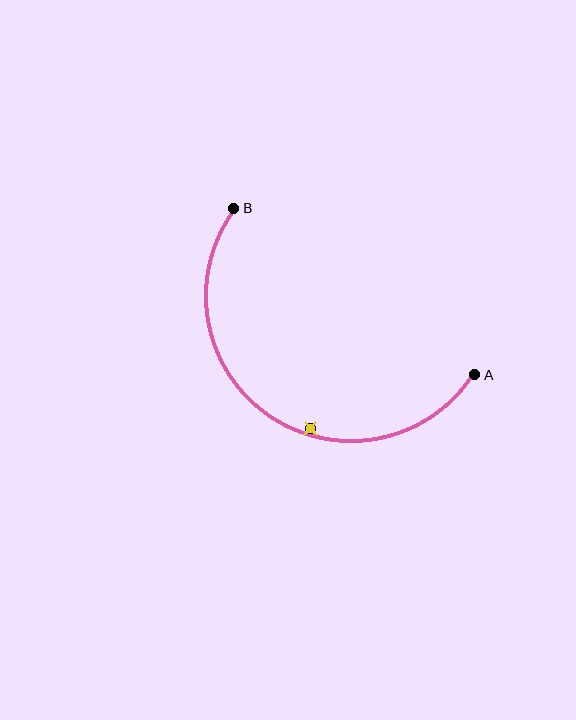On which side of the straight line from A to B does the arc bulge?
The arc bulges below and to the left of the straight line connecting A and B.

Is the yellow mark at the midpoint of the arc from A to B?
No — the yellow mark does not lie on the arc at all. It sits slightly inside the curve.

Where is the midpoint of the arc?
The arc midpoint is the point on the curve farthest from the straight line joining A and B. It sits below and to the left of that line.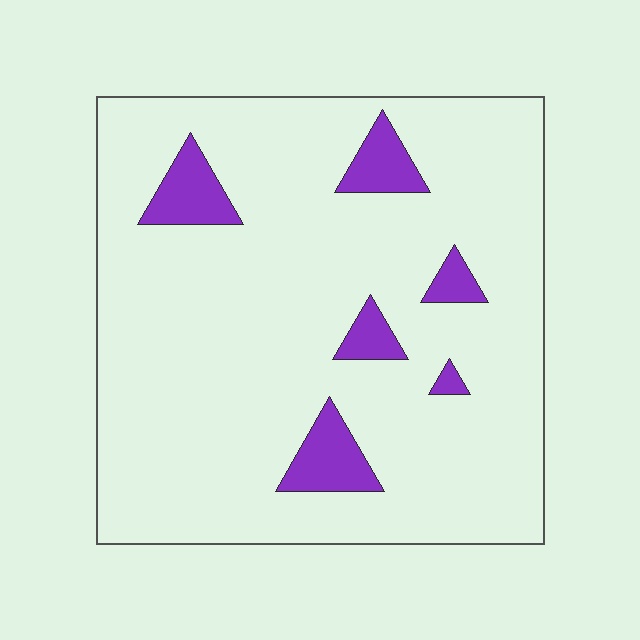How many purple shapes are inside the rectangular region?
6.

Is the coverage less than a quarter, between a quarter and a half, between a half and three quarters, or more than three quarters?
Less than a quarter.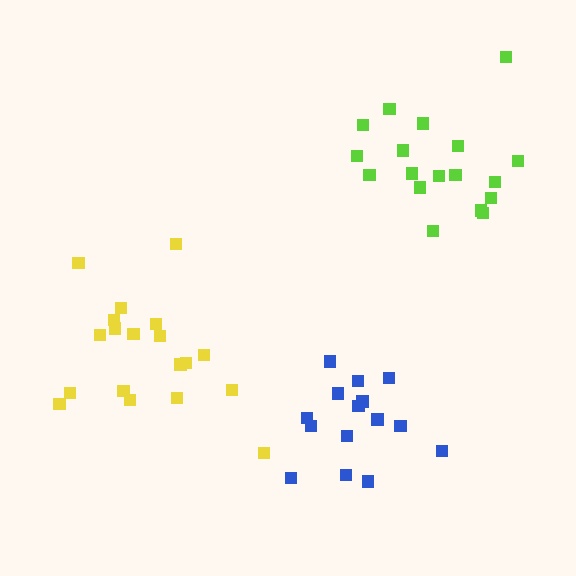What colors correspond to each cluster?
The clusters are colored: blue, lime, yellow.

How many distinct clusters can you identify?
There are 3 distinct clusters.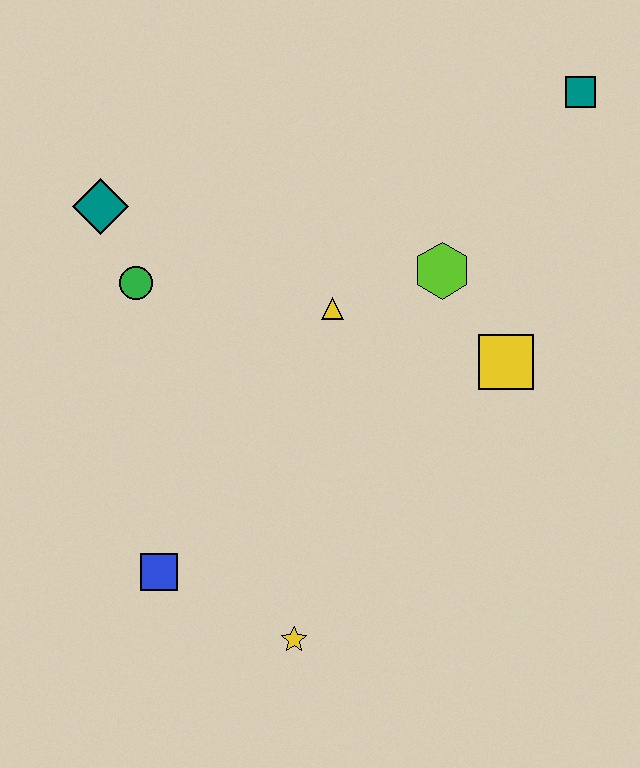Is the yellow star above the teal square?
No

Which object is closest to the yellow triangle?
The lime hexagon is closest to the yellow triangle.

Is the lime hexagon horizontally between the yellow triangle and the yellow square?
Yes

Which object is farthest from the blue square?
The teal square is farthest from the blue square.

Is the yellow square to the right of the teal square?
No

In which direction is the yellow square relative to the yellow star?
The yellow square is above the yellow star.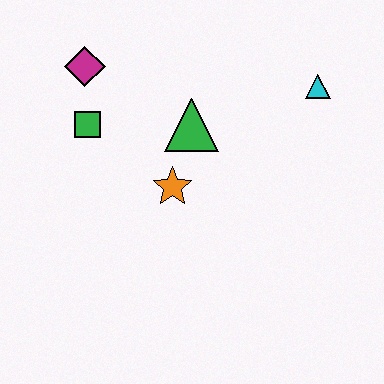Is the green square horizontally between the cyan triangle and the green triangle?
No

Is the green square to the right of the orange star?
No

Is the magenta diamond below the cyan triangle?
No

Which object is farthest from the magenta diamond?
The cyan triangle is farthest from the magenta diamond.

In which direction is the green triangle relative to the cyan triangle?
The green triangle is to the left of the cyan triangle.